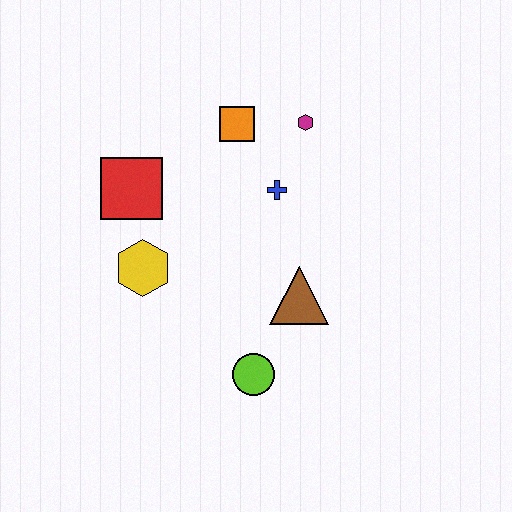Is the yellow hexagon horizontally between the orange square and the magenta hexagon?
No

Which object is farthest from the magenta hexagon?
The lime circle is farthest from the magenta hexagon.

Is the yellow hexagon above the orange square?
No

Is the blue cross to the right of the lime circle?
Yes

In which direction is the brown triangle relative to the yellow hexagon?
The brown triangle is to the right of the yellow hexagon.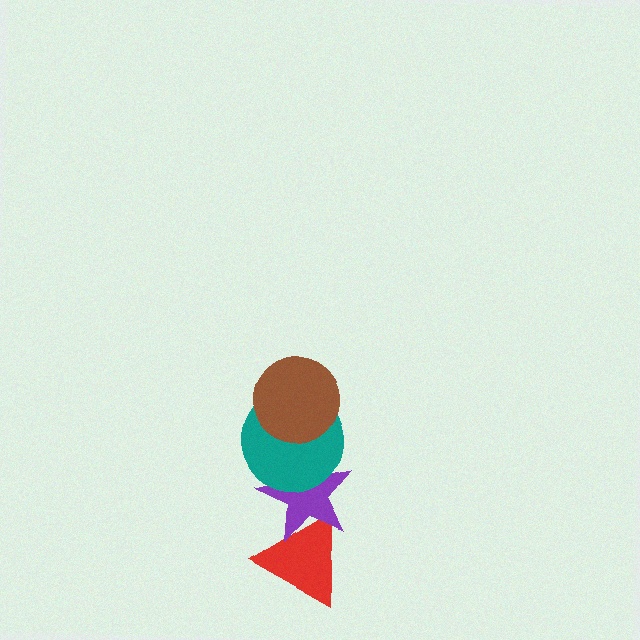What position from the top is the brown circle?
The brown circle is 1st from the top.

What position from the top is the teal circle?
The teal circle is 2nd from the top.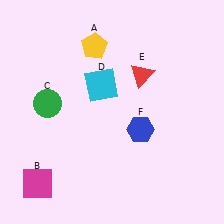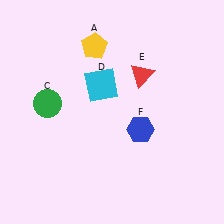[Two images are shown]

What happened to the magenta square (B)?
The magenta square (B) was removed in Image 2. It was in the bottom-left area of Image 1.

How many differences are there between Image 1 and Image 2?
There is 1 difference between the two images.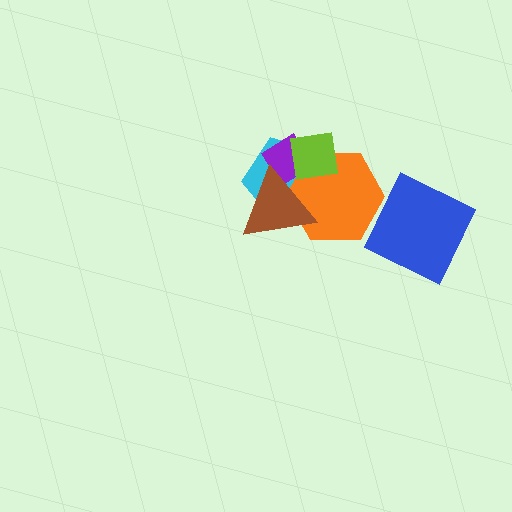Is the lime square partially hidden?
Yes, it is partially covered by another shape.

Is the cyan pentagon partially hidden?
Yes, it is partially covered by another shape.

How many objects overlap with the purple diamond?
4 objects overlap with the purple diamond.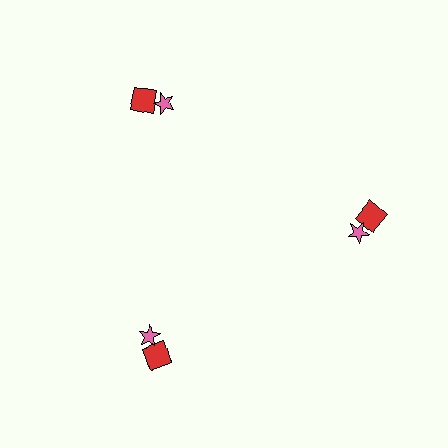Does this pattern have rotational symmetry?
Yes, this pattern has 3-fold rotational symmetry. It looks the same after rotating 120 degrees around the center.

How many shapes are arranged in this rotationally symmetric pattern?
There are 6 shapes, arranged in 3 groups of 2.